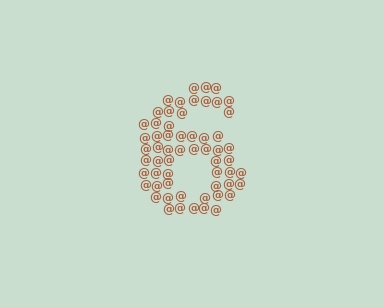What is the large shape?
The large shape is the digit 6.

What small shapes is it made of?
It is made of small at signs.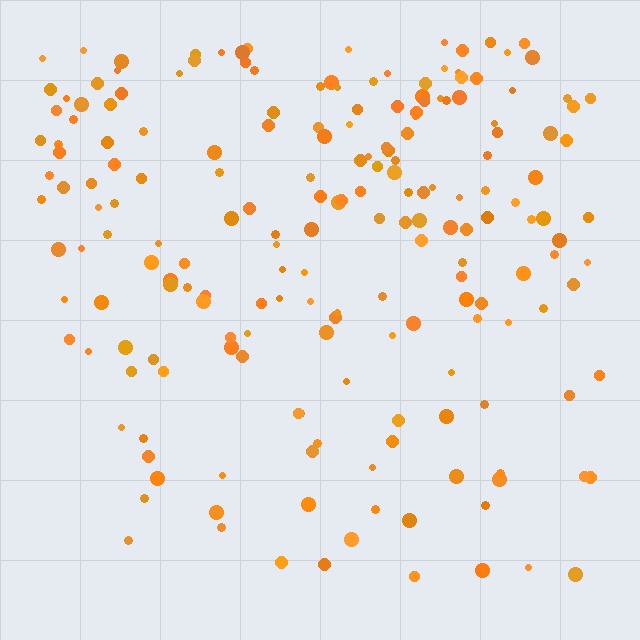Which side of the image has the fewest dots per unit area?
The bottom.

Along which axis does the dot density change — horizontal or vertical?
Vertical.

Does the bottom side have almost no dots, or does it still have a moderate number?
Still a moderate number, just noticeably fewer than the top.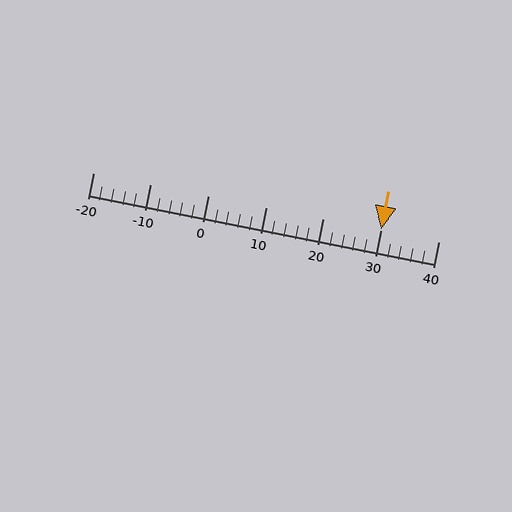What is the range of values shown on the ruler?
The ruler shows values from -20 to 40.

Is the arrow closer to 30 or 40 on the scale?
The arrow is closer to 30.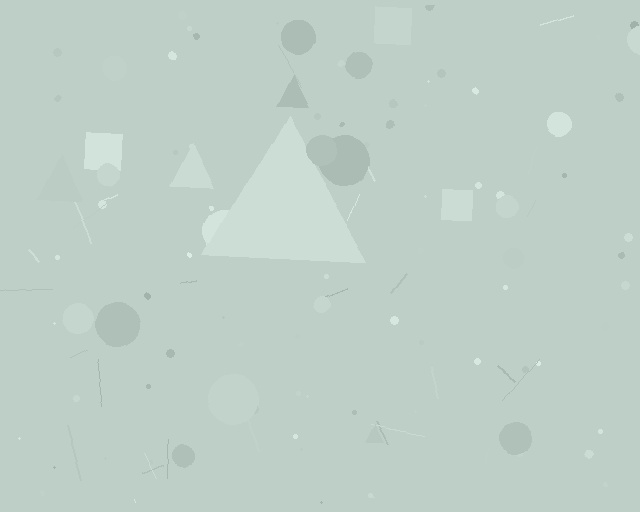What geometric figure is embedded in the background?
A triangle is embedded in the background.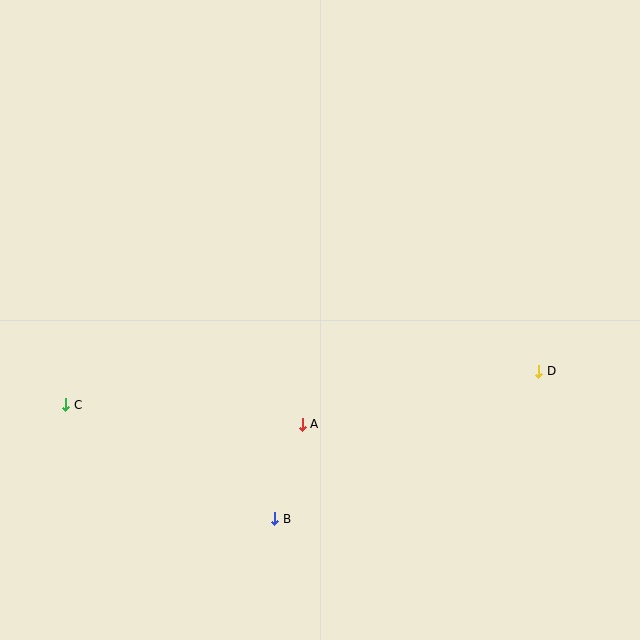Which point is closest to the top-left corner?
Point C is closest to the top-left corner.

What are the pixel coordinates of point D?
Point D is at (539, 371).